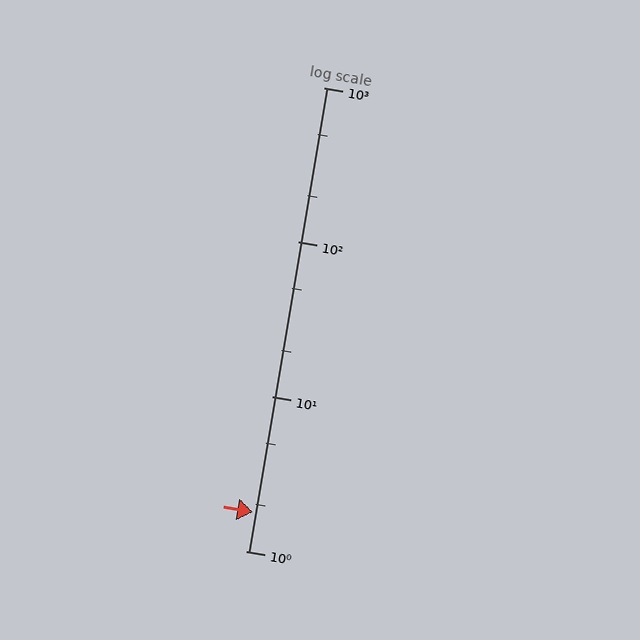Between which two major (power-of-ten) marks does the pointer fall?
The pointer is between 1 and 10.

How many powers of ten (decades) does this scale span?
The scale spans 3 decades, from 1 to 1000.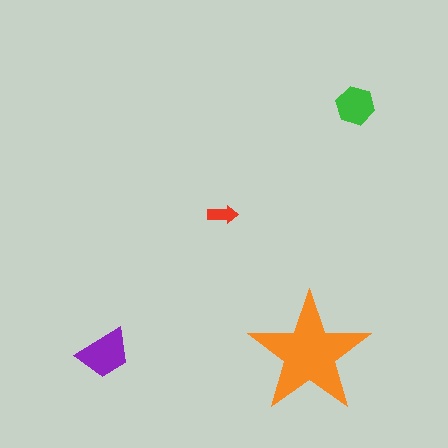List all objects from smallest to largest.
The red arrow, the green hexagon, the purple trapezoid, the orange star.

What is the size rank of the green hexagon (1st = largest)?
3rd.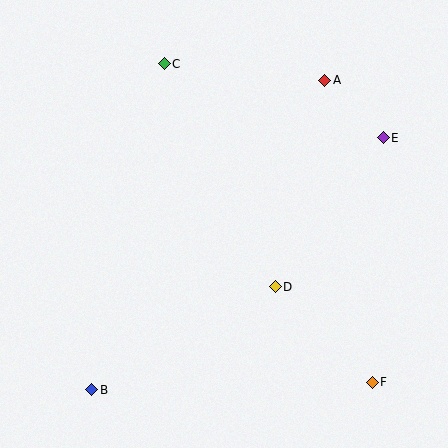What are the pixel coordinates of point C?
Point C is at (164, 64).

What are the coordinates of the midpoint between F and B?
The midpoint between F and B is at (232, 386).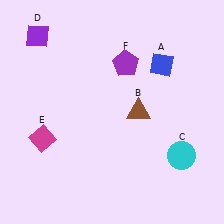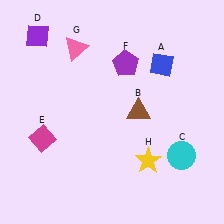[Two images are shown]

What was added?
A pink triangle (G), a yellow star (H) were added in Image 2.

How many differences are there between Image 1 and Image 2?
There are 2 differences between the two images.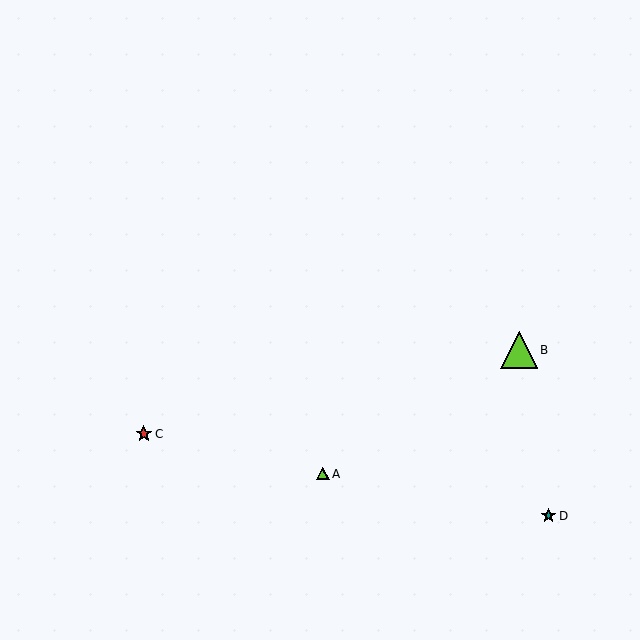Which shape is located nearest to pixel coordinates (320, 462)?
The lime triangle (labeled A) at (323, 474) is nearest to that location.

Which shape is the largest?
The lime triangle (labeled B) is the largest.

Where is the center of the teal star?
The center of the teal star is at (548, 516).